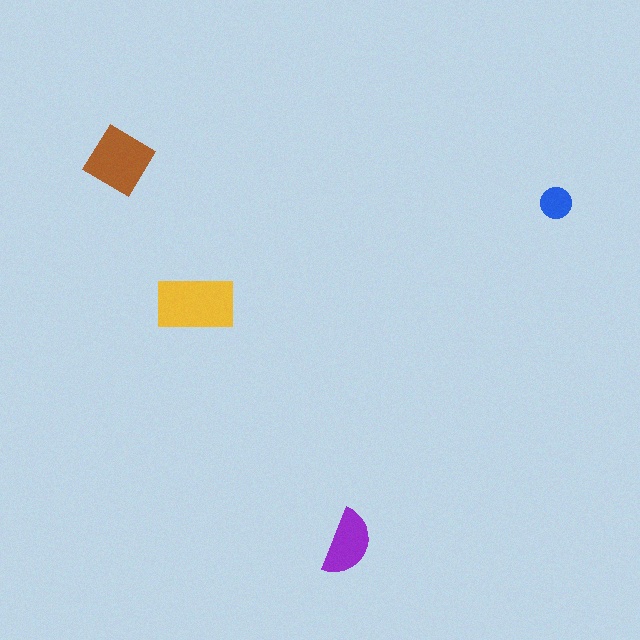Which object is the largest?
The yellow rectangle.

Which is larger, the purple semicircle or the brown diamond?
The brown diamond.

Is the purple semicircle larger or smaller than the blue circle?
Larger.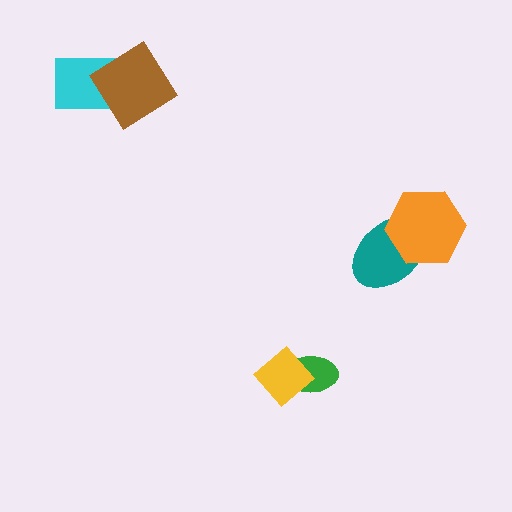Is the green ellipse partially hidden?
Yes, it is partially covered by another shape.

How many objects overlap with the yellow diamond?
1 object overlaps with the yellow diamond.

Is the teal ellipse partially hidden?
Yes, it is partially covered by another shape.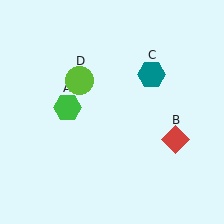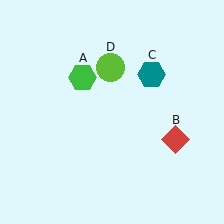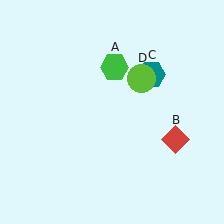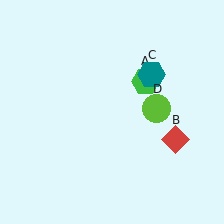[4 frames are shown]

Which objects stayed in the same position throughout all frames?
Red diamond (object B) and teal hexagon (object C) remained stationary.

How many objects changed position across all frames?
2 objects changed position: green hexagon (object A), lime circle (object D).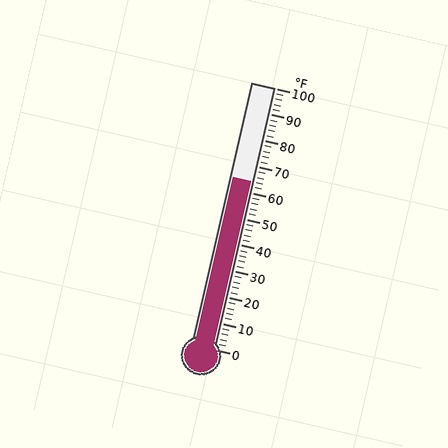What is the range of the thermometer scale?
The thermometer scale ranges from 0°F to 100°F.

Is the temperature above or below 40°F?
The temperature is above 40°F.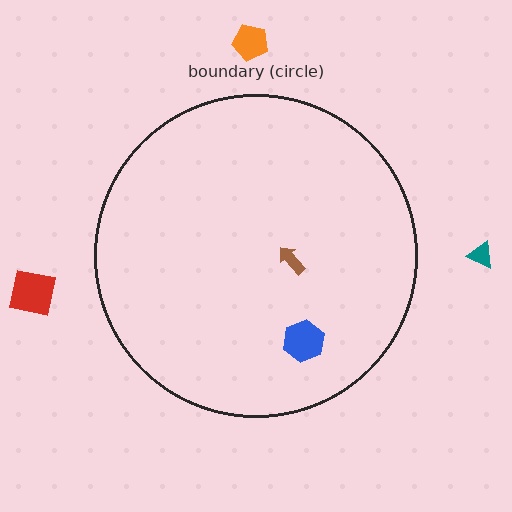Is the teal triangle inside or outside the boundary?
Outside.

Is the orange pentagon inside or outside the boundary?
Outside.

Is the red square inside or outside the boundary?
Outside.